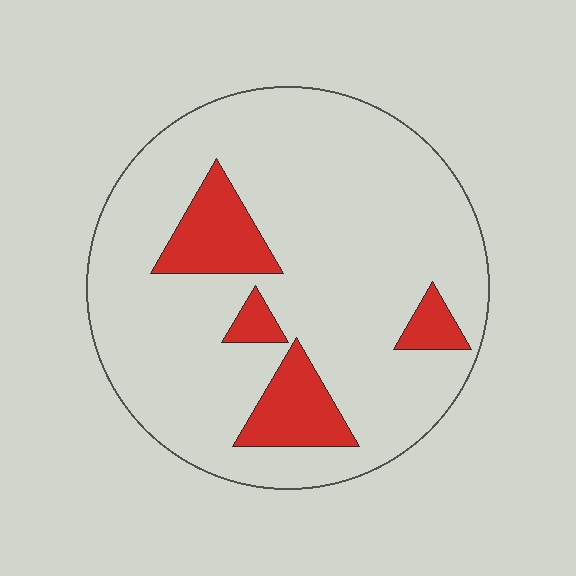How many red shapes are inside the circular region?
4.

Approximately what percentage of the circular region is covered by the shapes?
Approximately 15%.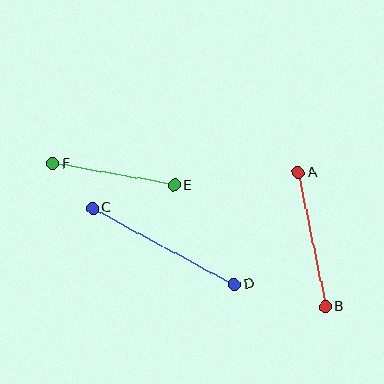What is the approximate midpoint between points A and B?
The midpoint is at approximately (312, 239) pixels.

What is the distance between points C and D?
The distance is approximately 161 pixels.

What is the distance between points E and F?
The distance is approximately 123 pixels.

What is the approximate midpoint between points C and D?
The midpoint is at approximately (164, 246) pixels.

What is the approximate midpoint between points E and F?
The midpoint is at approximately (113, 175) pixels.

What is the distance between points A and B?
The distance is approximately 137 pixels.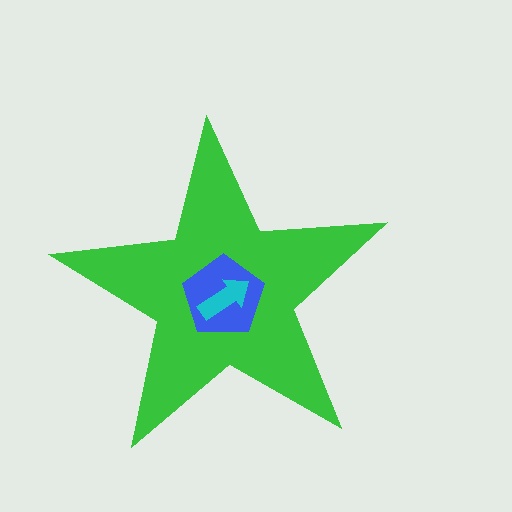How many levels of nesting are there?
3.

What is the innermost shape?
The cyan arrow.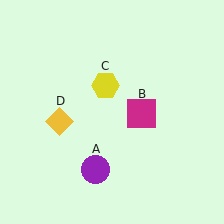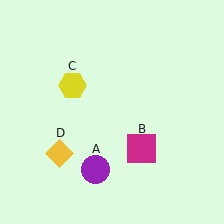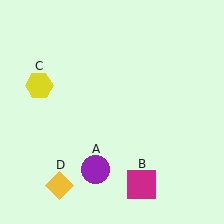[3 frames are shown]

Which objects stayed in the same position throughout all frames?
Purple circle (object A) remained stationary.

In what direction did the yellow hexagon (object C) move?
The yellow hexagon (object C) moved left.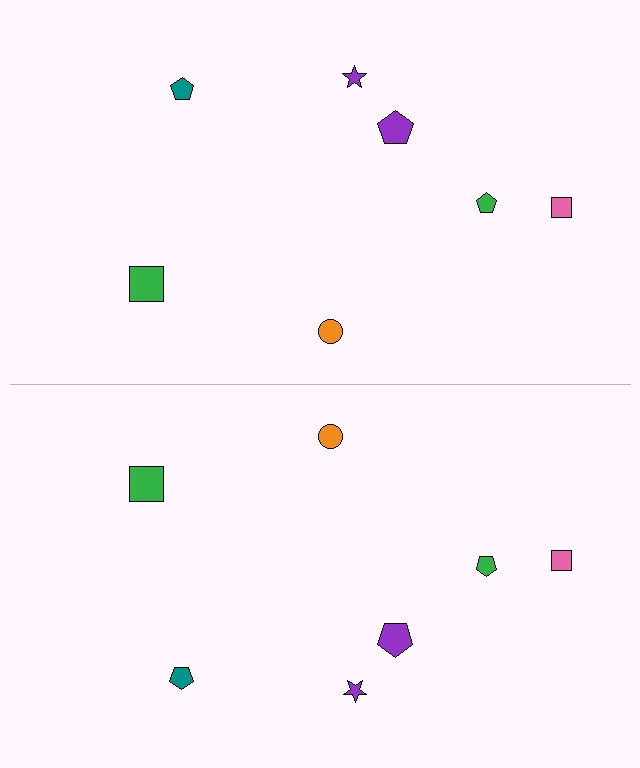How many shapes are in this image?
There are 14 shapes in this image.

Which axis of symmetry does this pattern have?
The pattern has a horizontal axis of symmetry running through the center of the image.